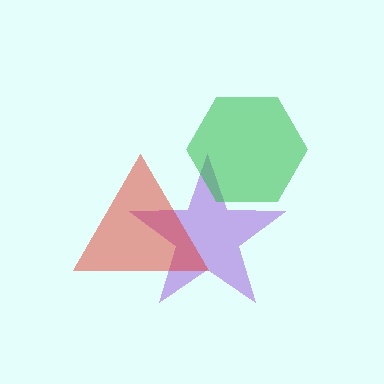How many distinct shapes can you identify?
There are 3 distinct shapes: a purple star, a green hexagon, a red triangle.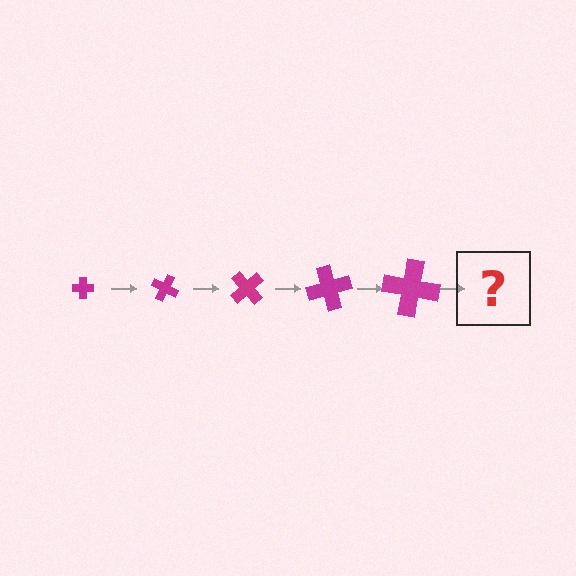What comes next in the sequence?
The next element should be a cross, larger than the previous one and rotated 125 degrees from the start.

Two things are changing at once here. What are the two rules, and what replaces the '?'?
The two rules are that the cross grows larger each step and it rotates 25 degrees each step. The '?' should be a cross, larger than the previous one and rotated 125 degrees from the start.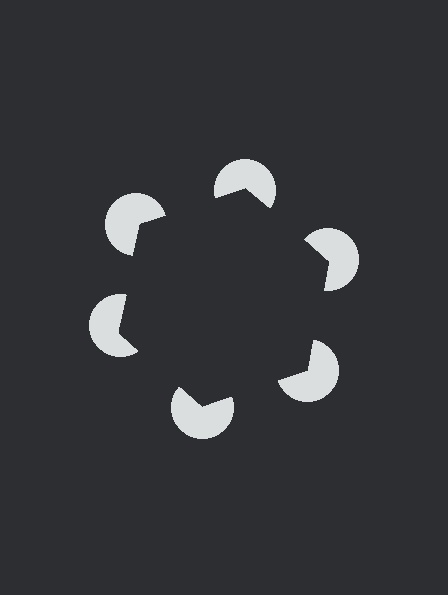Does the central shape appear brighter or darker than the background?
It typically appears slightly darker than the background, even though no actual brightness change is drawn.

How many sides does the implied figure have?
6 sides.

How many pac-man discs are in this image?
There are 6 — one at each vertex of the illusory hexagon.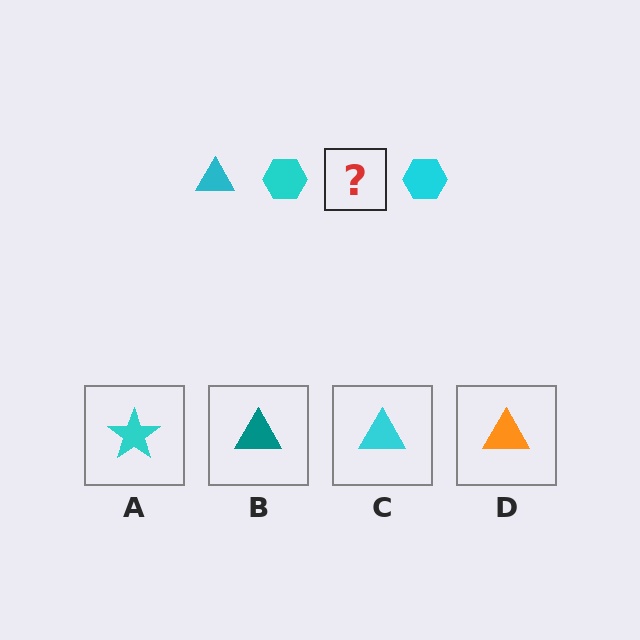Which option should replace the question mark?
Option C.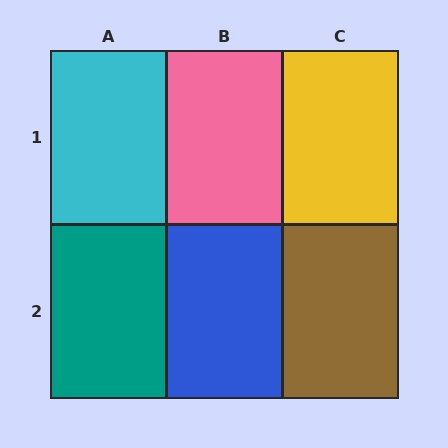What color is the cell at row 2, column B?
Blue.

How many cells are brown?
1 cell is brown.